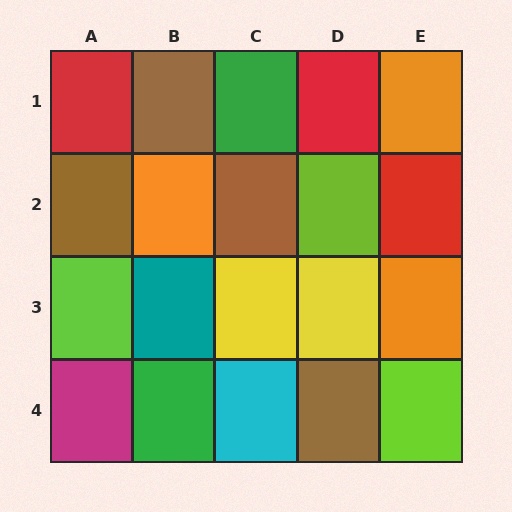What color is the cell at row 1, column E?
Orange.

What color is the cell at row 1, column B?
Brown.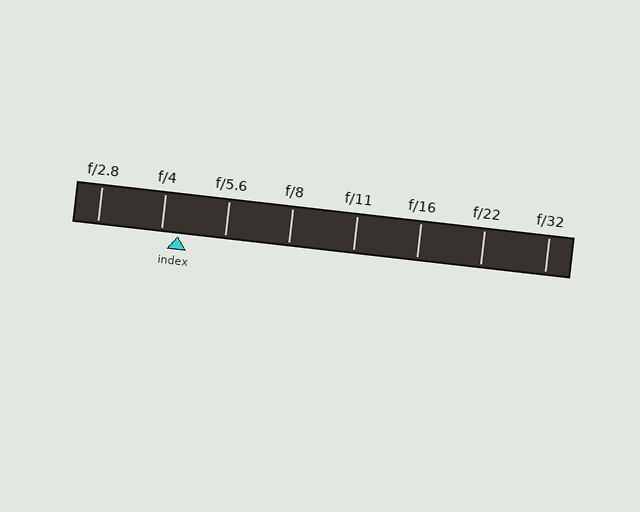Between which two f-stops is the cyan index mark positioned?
The index mark is between f/4 and f/5.6.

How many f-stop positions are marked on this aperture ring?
There are 8 f-stop positions marked.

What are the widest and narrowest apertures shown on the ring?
The widest aperture shown is f/2.8 and the narrowest is f/32.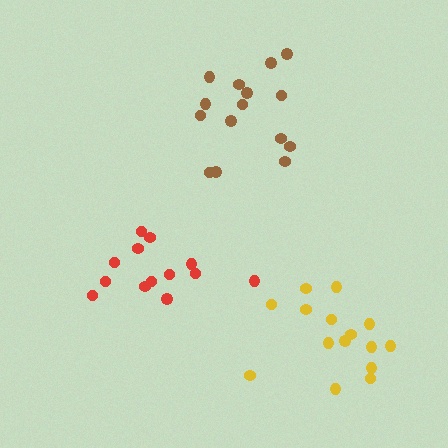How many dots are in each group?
Group 1: 15 dots, Group 2: 15 dots, Group 3: 13 dots (43 total).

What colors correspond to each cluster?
The clusters are colored: brown, yellow, red.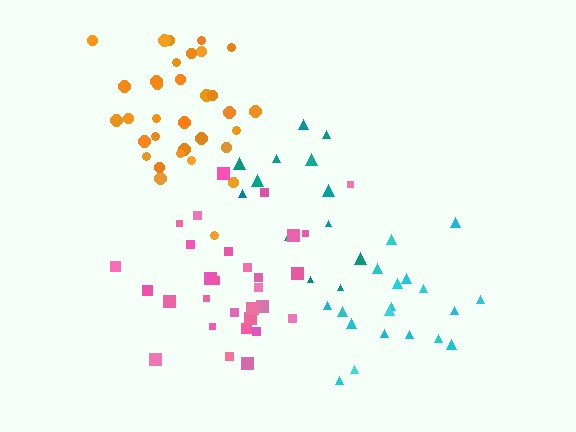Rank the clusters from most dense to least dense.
orange, pink, cyan, teal.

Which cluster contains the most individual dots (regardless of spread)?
Orange (33).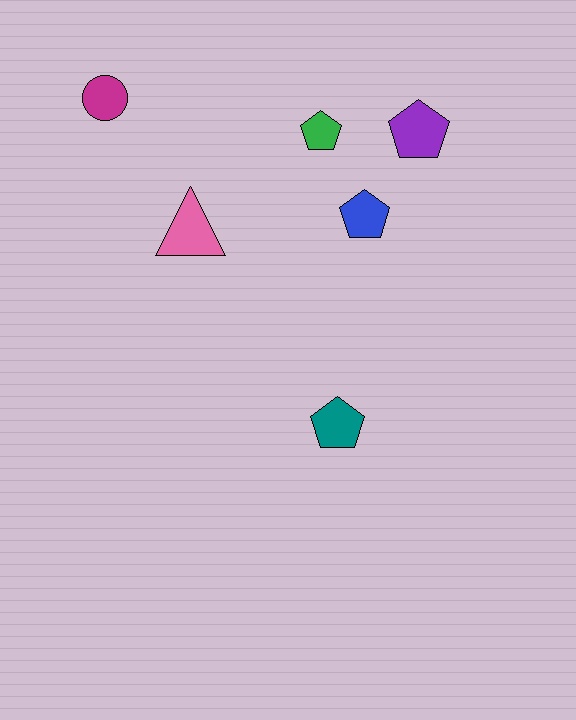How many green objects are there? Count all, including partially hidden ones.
There is 1 green object.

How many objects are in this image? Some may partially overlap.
There are 6 objects.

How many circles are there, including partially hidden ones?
There is 1 circle.